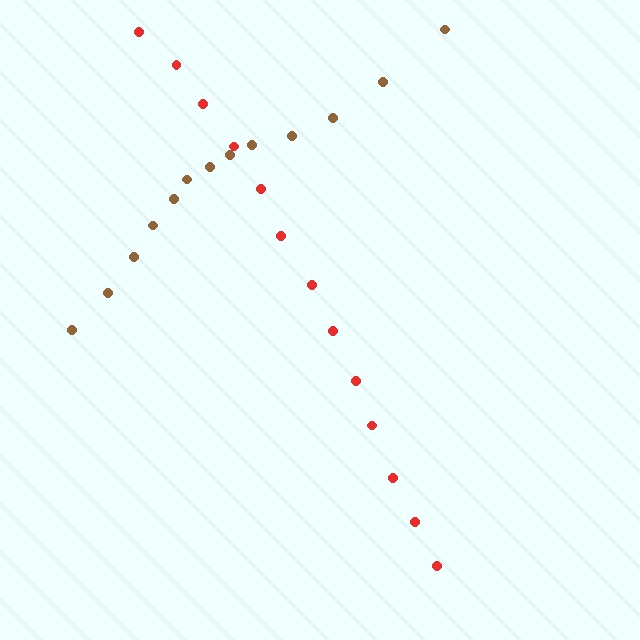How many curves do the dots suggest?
There are 2 distinct paths.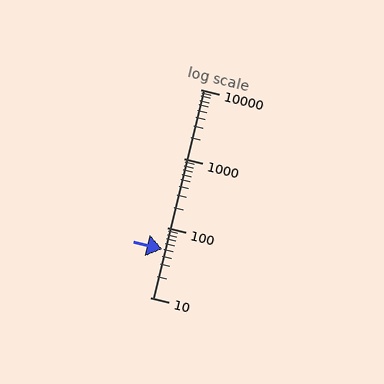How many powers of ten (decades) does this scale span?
The scale spans 3 decades, from 10 to 10000.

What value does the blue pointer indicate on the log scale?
The pointer indicates approximately 49.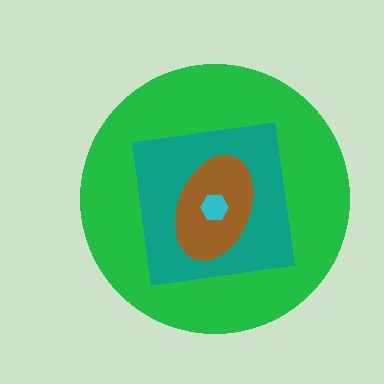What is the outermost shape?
The green circle.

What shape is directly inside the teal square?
The brown ellipse.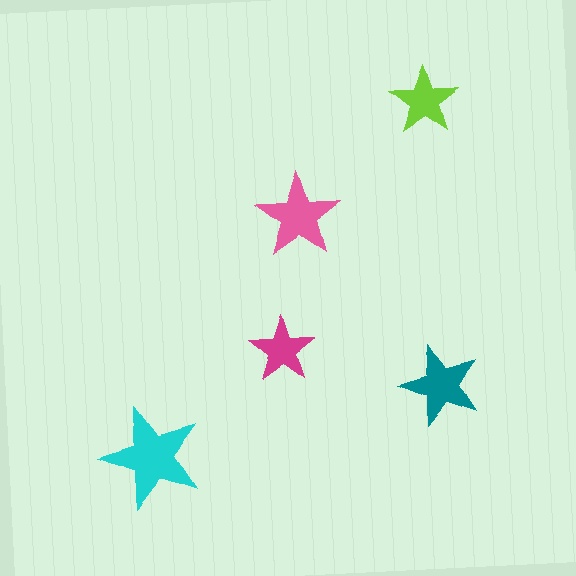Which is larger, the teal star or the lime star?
The teal one.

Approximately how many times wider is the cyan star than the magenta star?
About 1.5 times wider.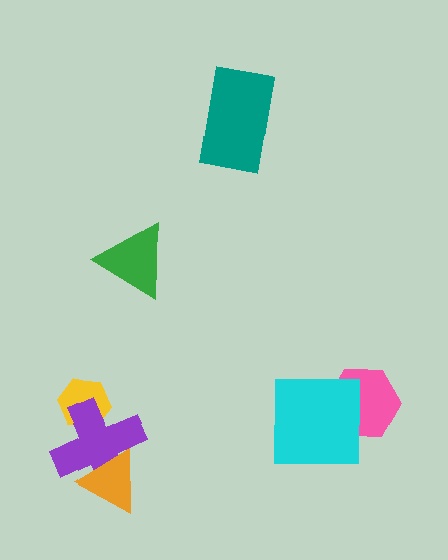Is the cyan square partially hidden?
No, no other shape covers it.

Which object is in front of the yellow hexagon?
The purple cross is in front of the yellow hexagon.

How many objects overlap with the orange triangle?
1 object overlaps with the orange triangle.